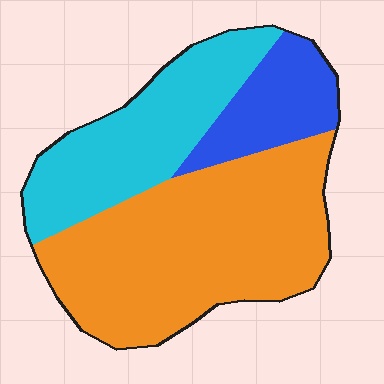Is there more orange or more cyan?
Orange.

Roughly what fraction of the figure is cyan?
Cyan covers around 30% of the figure.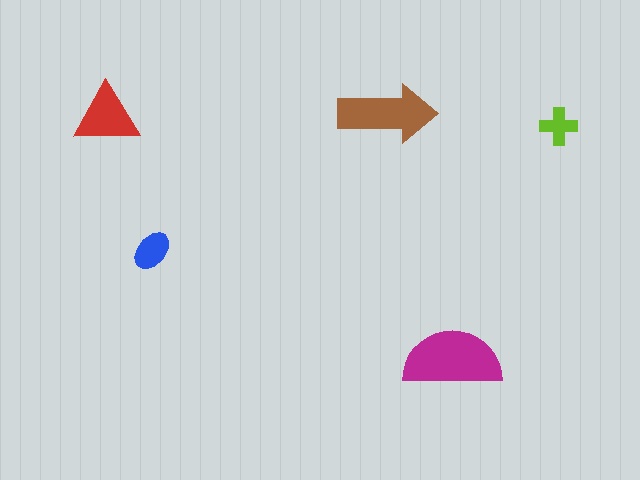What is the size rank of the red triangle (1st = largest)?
3rd.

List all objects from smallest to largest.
The lime cross, the blue ellipse, the red triangle, the brown arrow, the magenta semicircle.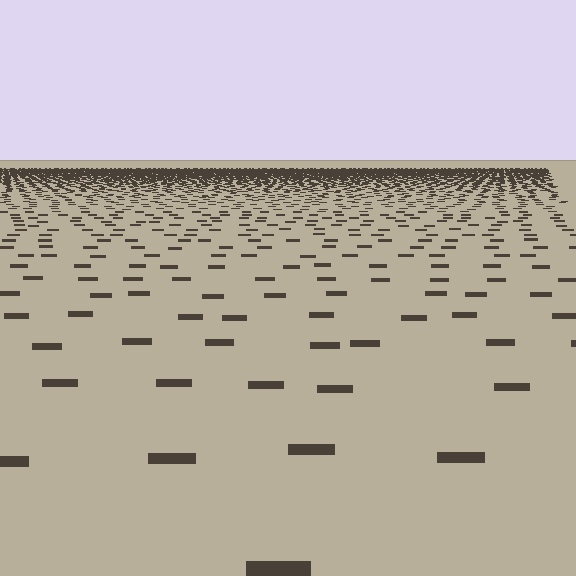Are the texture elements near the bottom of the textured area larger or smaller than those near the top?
Larger. Near the bottom, elements are closer to the viewer and appear at a bigger on-screen size.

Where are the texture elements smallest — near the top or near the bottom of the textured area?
Near the top.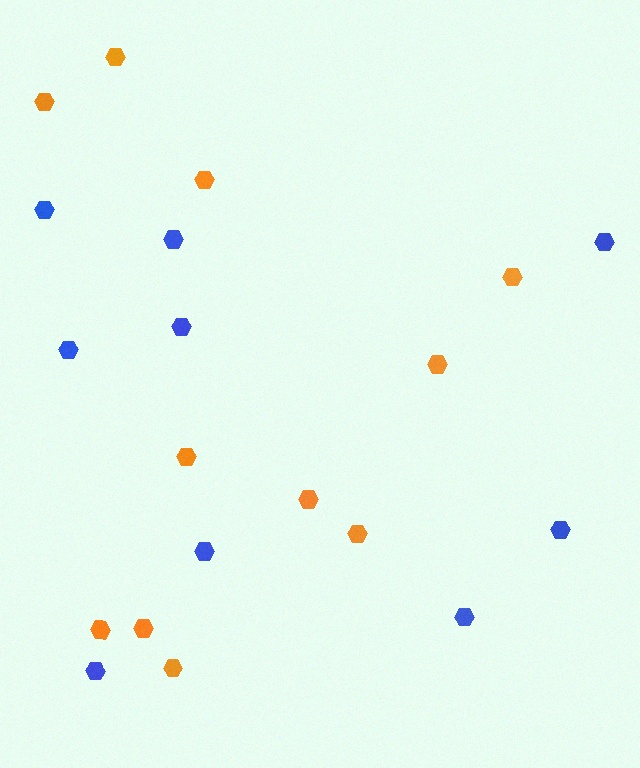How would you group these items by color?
There are 2 groups: one group of blue hexagons (9) and one group of orange hexagons (11).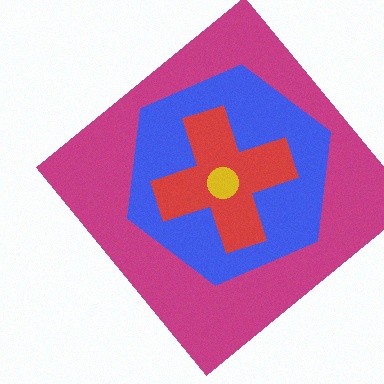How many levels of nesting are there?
4.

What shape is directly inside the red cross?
The yellow circle.